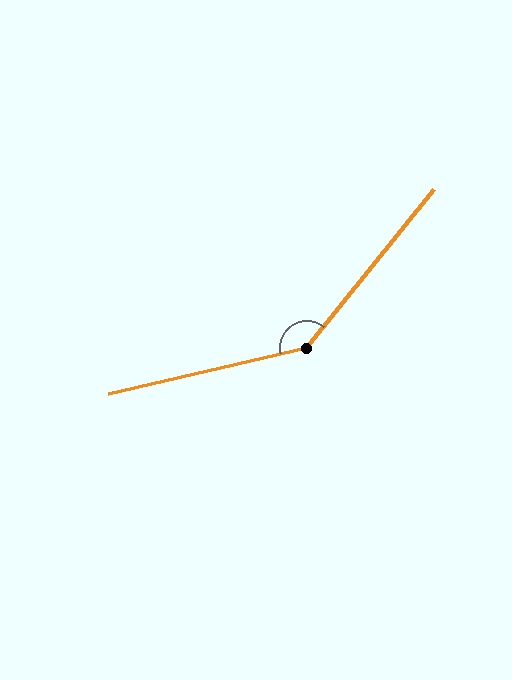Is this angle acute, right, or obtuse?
It is obtuse.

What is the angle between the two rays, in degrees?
Approximately 142 degrees.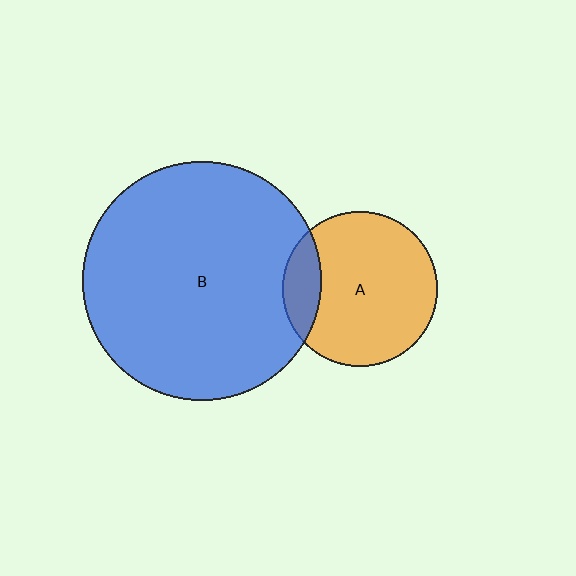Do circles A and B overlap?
Yes.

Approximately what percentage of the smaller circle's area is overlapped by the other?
Approximately 15%.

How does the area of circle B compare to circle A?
Approximately 2.4 times.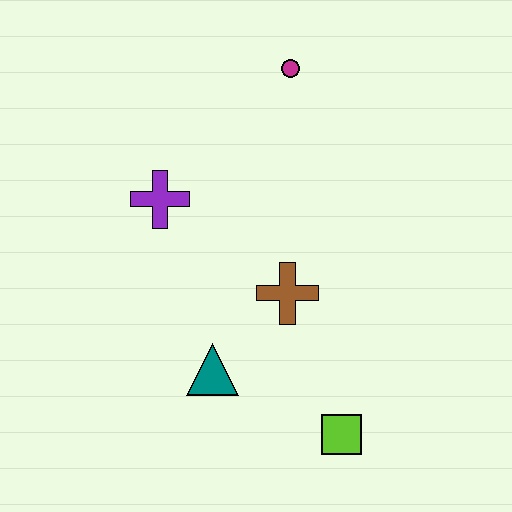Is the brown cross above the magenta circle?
No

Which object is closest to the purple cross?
The brown cross is closest to the purple cross.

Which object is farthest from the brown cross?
The magenta circle is farthest from the brown cross.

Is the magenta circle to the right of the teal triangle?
Yes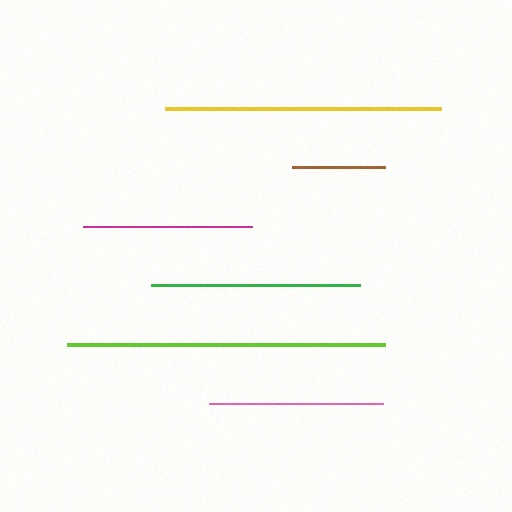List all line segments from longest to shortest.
From longest to shortest: lime, yellow, green, pink, magenta, brown.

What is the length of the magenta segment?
The magenta segment is approximately 169 pixels long.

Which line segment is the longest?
The lime line is the longest at approximately 318 pixels.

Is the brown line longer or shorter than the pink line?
The pink line is longer than the brown line.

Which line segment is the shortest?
The brown line is the shortest at approximately 93 pixels.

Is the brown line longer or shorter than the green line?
The green line is longer than the brown line.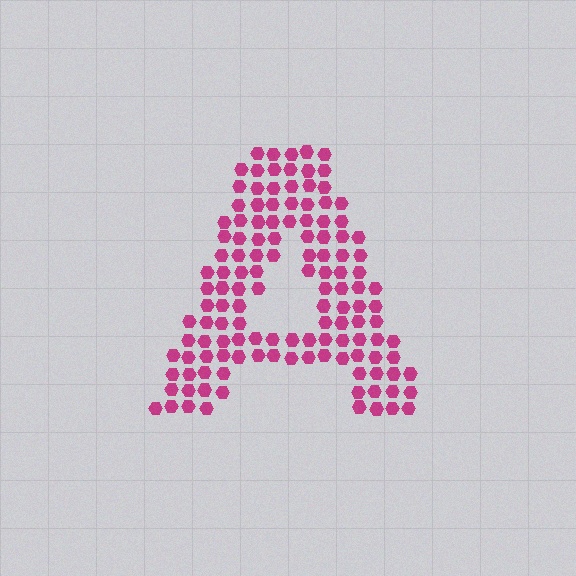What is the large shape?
The large shape is the letter A.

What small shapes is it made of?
It is made of small hexagons.